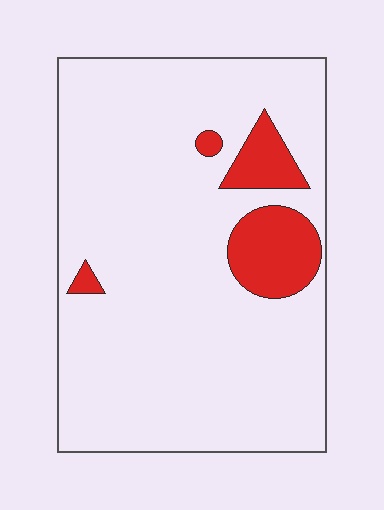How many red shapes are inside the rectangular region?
4.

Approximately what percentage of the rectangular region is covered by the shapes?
Approximately 10%.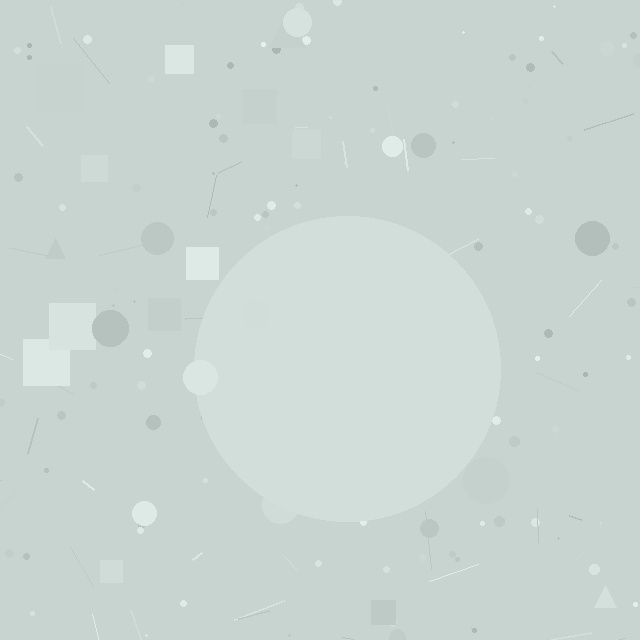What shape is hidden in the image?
A circle is hidden in the image.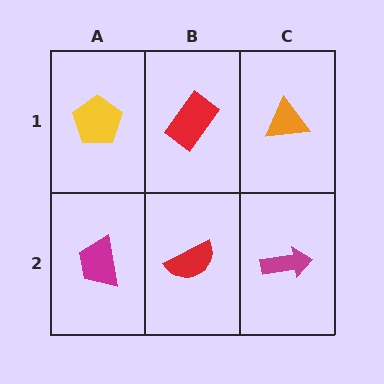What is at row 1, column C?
An orange triangle.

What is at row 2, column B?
A red semicircle.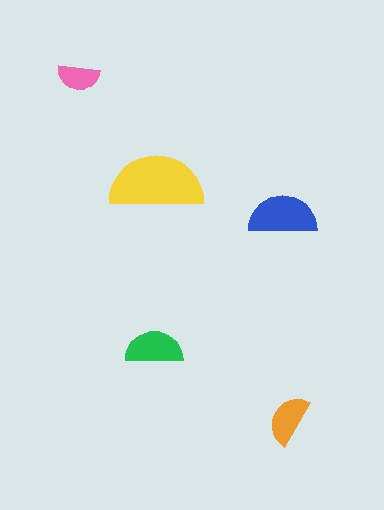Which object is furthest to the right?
The orange semicircle is rightmost.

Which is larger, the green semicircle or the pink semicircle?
The green one.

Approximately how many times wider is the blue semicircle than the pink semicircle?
About 1.5 times wider.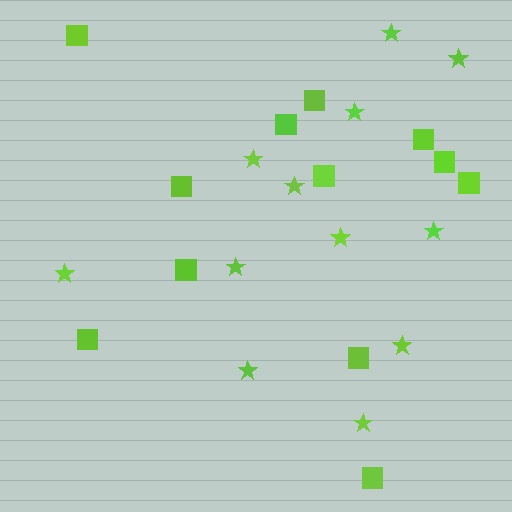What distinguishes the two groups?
There are 2 groups: one group of squares (12) and one group of stars (12).